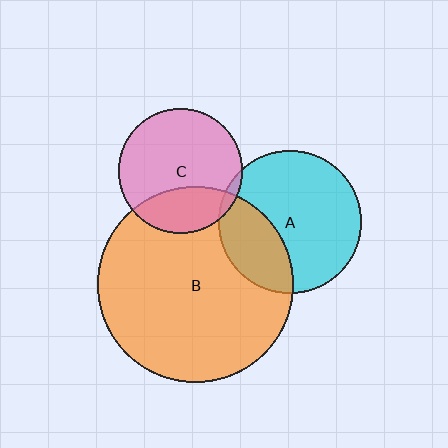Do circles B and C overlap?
Yes.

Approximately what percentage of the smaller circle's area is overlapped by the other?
Approximately 30%.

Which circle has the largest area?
Circle B (orange).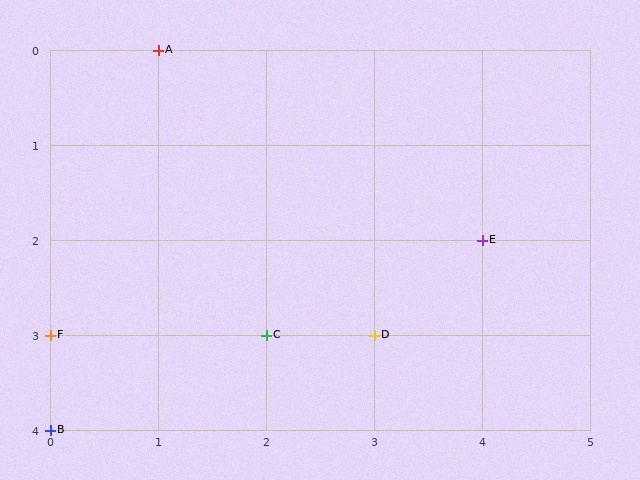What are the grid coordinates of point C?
Point C is at grid coordinates (2, 3).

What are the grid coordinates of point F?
Point F is at grid coordinates (0, 3).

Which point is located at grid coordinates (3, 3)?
Point D is at (3, 3).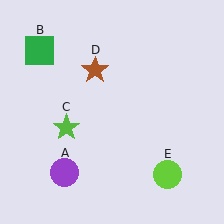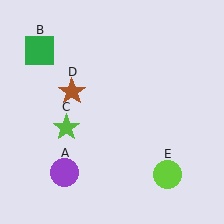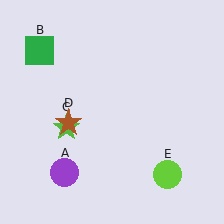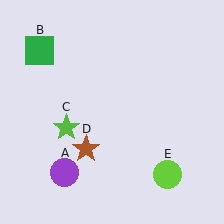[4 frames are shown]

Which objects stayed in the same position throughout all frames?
Purple circle (object A) and green square (object B) and lime star (object C) and lime circle (object E) remained stationary.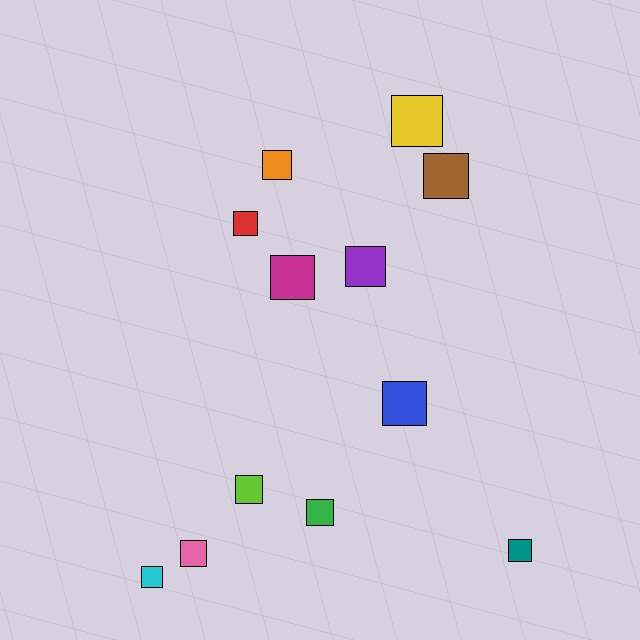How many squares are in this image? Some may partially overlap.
There are 12 squares.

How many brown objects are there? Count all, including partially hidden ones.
There is 1 brown object.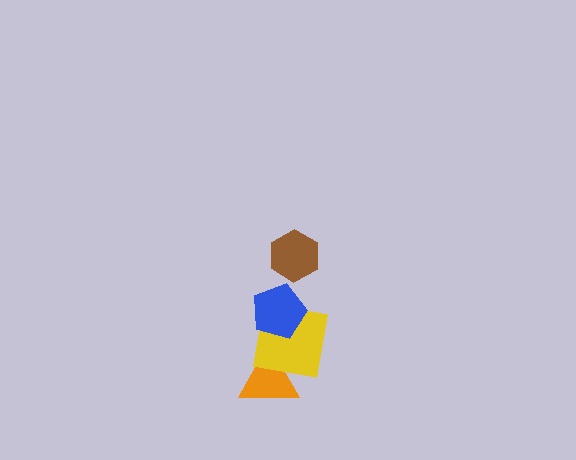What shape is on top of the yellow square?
The blue pentagon is on top of the yellow square.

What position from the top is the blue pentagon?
The blue pentagon is 2nd from the top.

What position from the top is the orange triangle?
The orange triangle is 4th from the top.